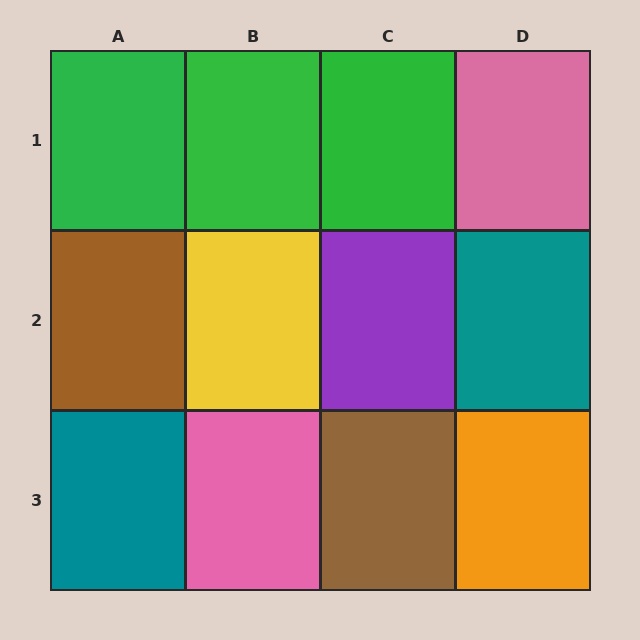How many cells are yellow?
1 cell is yellow.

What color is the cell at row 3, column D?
Orange.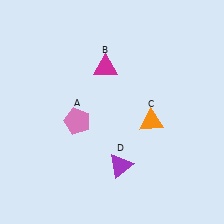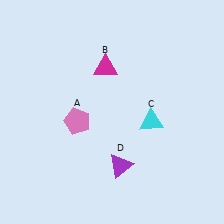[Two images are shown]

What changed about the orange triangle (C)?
In Image 1, C is orange. In Image 2, it changed to cyan.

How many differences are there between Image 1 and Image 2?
There is 1 difference between the two images.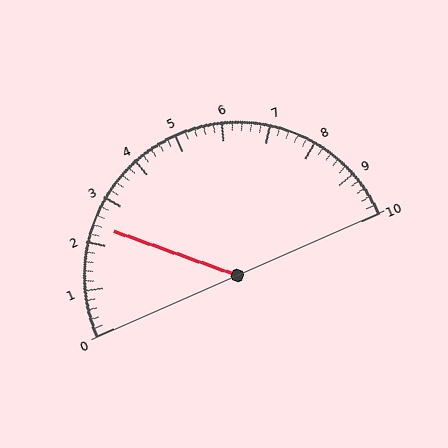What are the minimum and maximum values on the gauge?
The gauge ranges from 0 to 10.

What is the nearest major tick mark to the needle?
The nearest major tick mark is 2.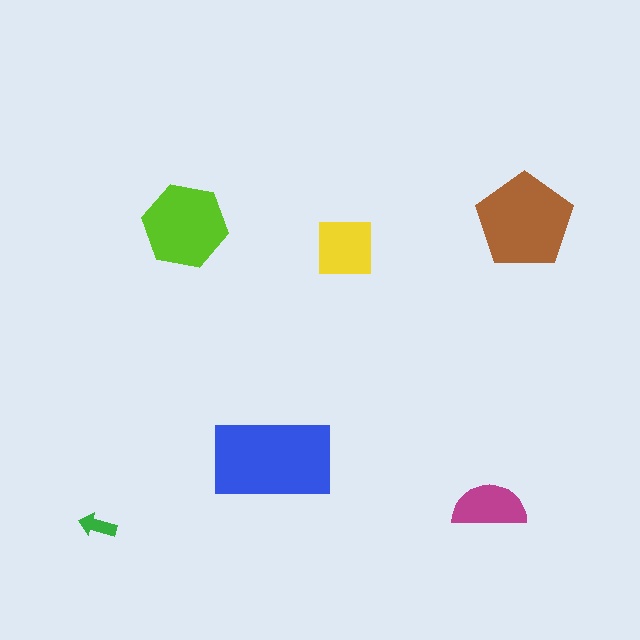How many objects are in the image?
There are 6 objects in the image.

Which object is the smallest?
The green arrow.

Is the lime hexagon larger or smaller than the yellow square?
Larger.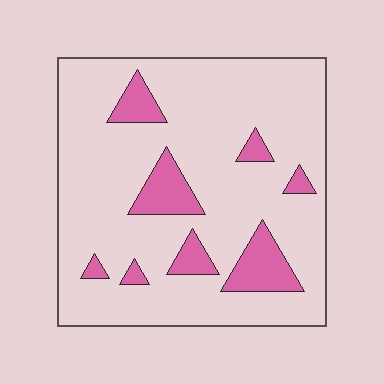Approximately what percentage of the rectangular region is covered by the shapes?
Approximately 15%.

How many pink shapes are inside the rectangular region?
8.